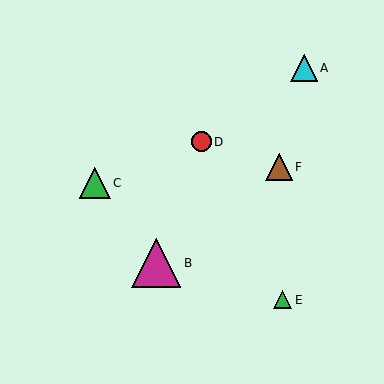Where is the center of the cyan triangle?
The center of the cyan triangle is at (304, 68).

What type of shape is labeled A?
Shape A is a cyan triangle.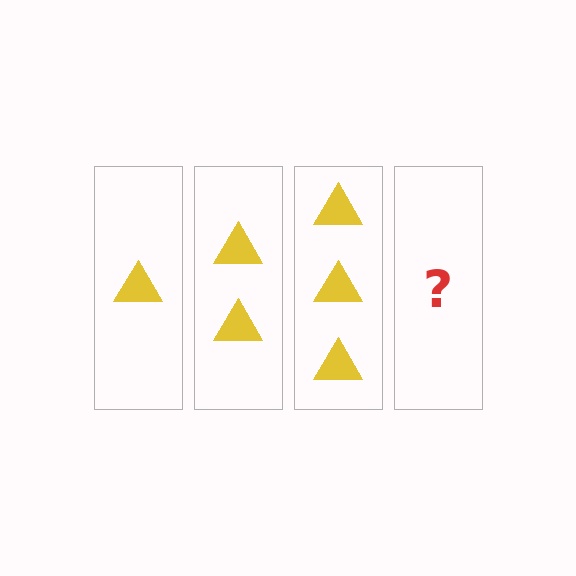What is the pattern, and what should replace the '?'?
The pattern is that each step adds one more triangle. The '?' should be 4 triangles.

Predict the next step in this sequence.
The next step is 4 triangles.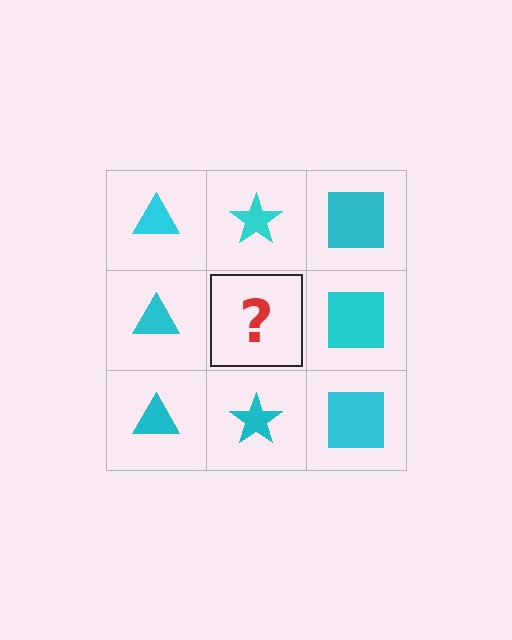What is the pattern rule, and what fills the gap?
The rule is that each column has a consistent shape. The gap should be filled with a cyan star.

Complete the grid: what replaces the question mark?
The question mark should be replaced with a cyan star.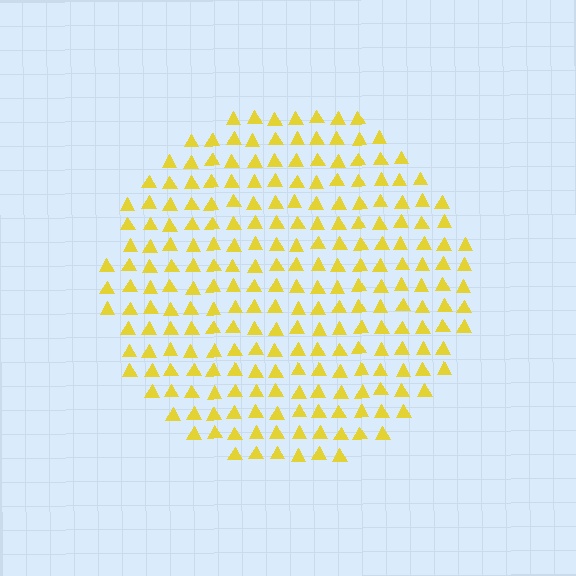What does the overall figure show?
The overall figure shows a circle.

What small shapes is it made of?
It is made of small triangles.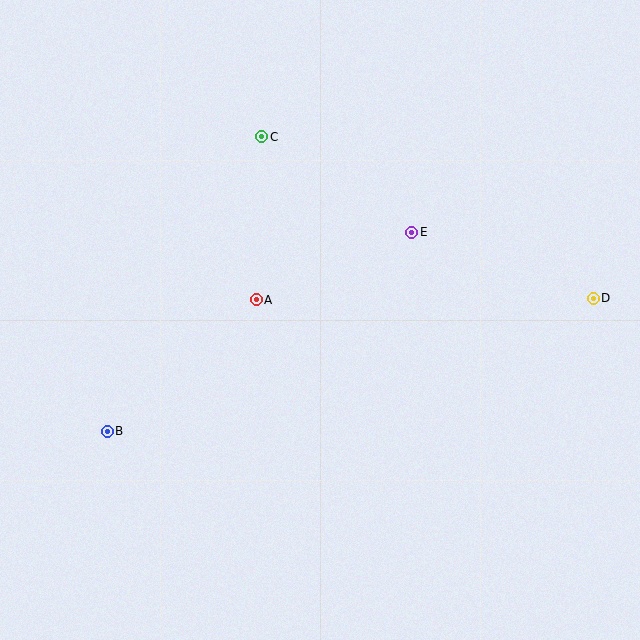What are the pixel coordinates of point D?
Point D is at (593, 298).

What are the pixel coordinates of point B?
Point B is at (107, 431).